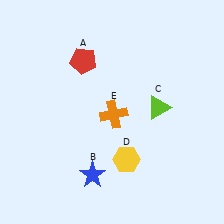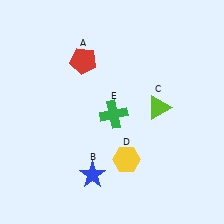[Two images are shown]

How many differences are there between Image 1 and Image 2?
There is 1 difference between the two images.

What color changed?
The cross (E) changed from orange in Image 1 to green in Image 2.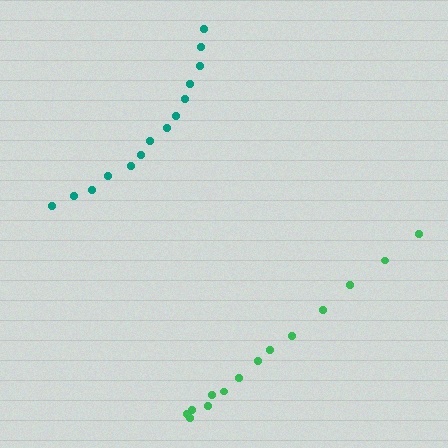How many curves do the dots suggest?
There are 2 distinct paths.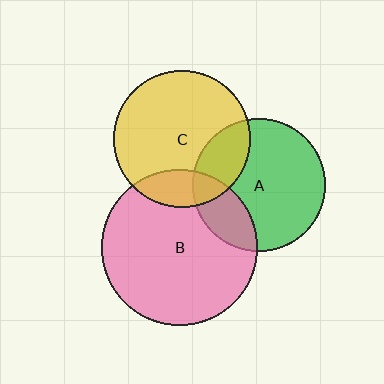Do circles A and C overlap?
Yes.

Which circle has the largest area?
Circle B (pink).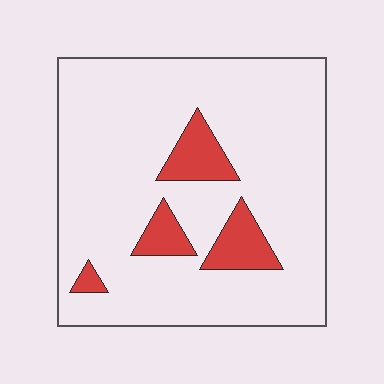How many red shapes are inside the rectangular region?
4.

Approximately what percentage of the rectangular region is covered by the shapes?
Approximately 15%.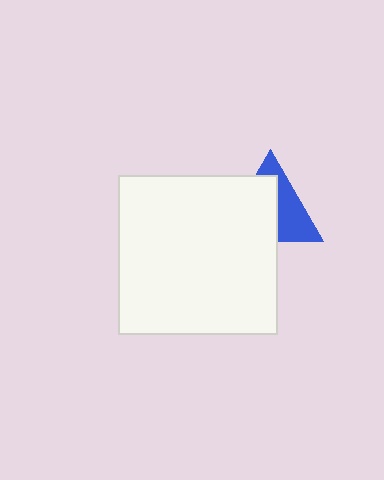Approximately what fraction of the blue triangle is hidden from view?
Roughly 55% of the blue triangle is hidden behind the white square.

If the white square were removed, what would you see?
You would see the complete blue triangle.